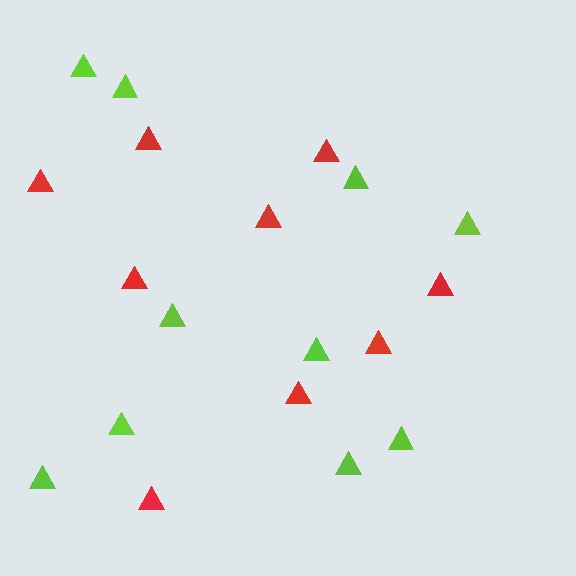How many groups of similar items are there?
There are 2 groups: one group of lime triangles (10) and one group of red triangles (9).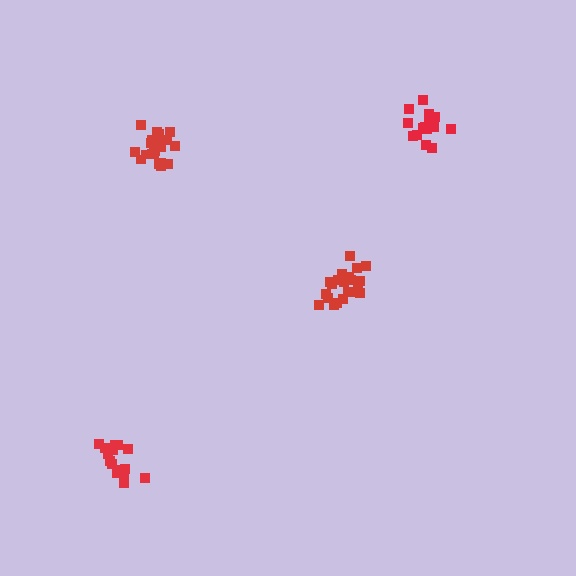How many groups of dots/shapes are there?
There are 4 groups.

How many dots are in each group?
Group 1: 20 dots, Group 2: 21 dots, Group 3: 16 dots, Group 4: 15 dots (72 total).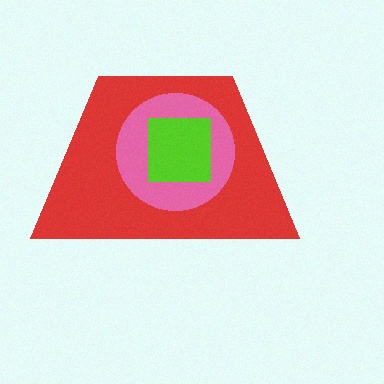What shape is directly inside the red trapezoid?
The pink circle.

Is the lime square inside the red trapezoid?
Yes.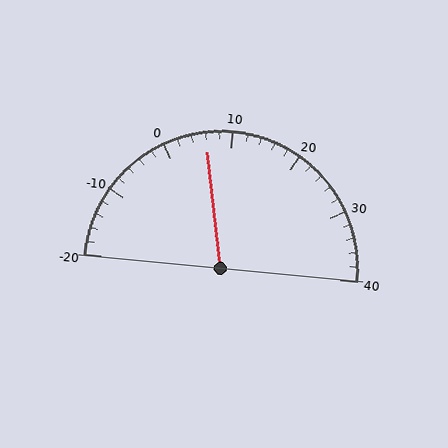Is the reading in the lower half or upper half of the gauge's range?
The reading is in the lower half of the range (-20 to 40).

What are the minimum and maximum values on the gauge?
The gauge ranges from -20 to 40.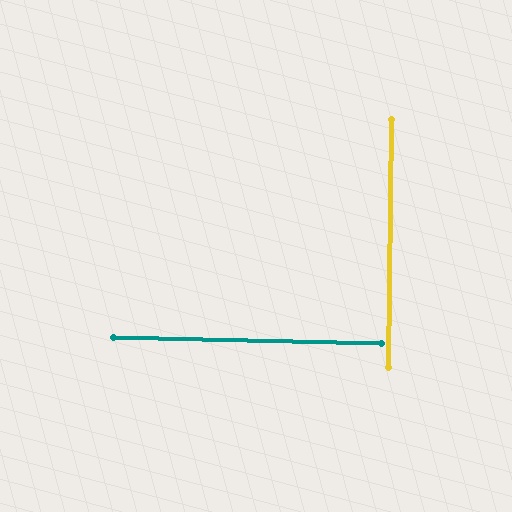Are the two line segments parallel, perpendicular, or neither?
Perpendicular — they meet at approximately 90°.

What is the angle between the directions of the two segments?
Approximately 90 degrees.